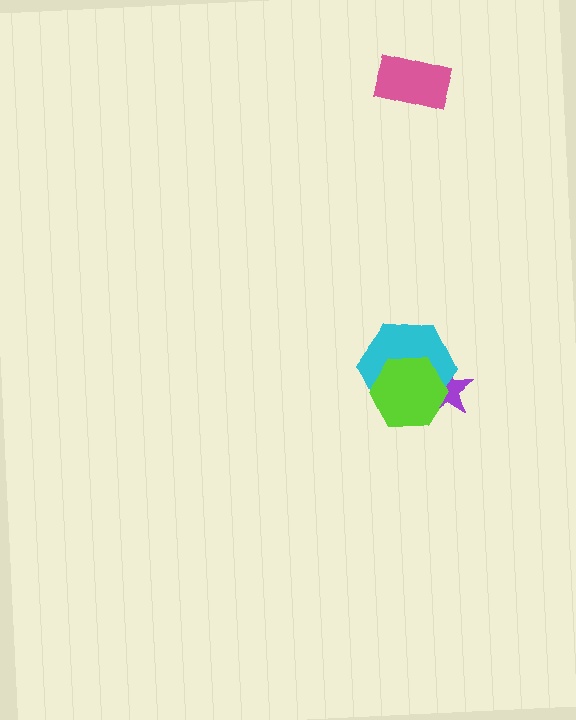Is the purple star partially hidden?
Yes, it is partially covered by another shape.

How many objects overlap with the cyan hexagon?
2 objects overlap with the cyan hexagon.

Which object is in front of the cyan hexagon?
The lime hexagon is in front of the cyan hexagon.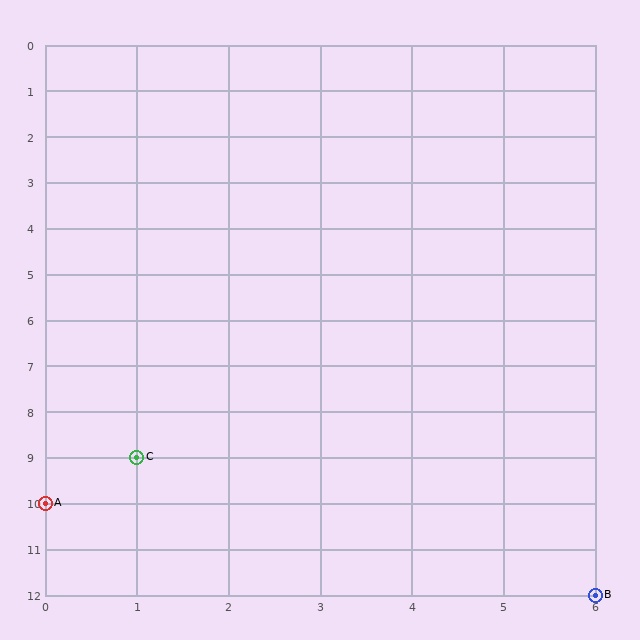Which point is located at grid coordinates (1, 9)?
Point C is at (1, 9).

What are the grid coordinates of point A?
Point A is at grid coordinates (0, 10).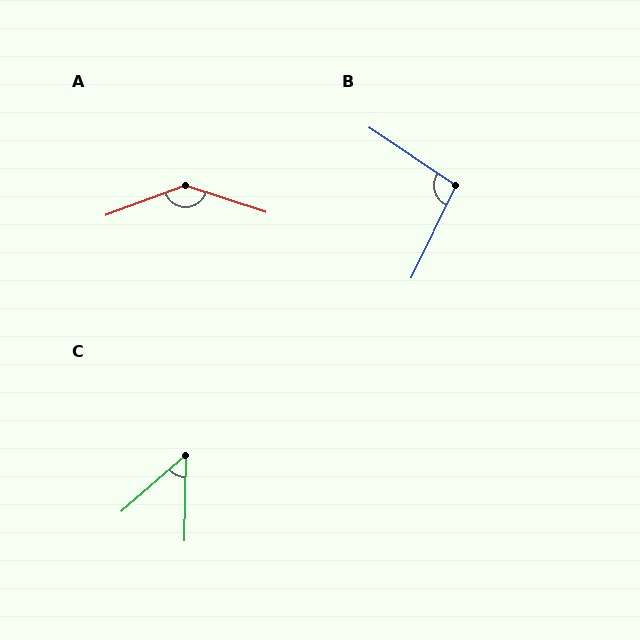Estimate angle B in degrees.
Approximately 98 degrees.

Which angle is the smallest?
C, at approximately 48 degrees.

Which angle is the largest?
A, at approximately 142 degrees.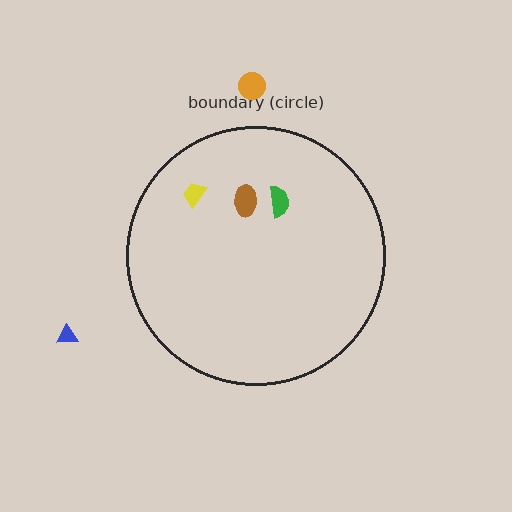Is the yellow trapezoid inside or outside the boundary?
Inside.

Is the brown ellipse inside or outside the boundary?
Inside.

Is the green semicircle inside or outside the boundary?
Inside.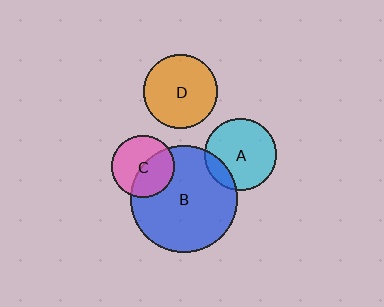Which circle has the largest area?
Circle B (blue).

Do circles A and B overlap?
Yes.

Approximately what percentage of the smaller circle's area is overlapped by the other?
Approximately 15%.